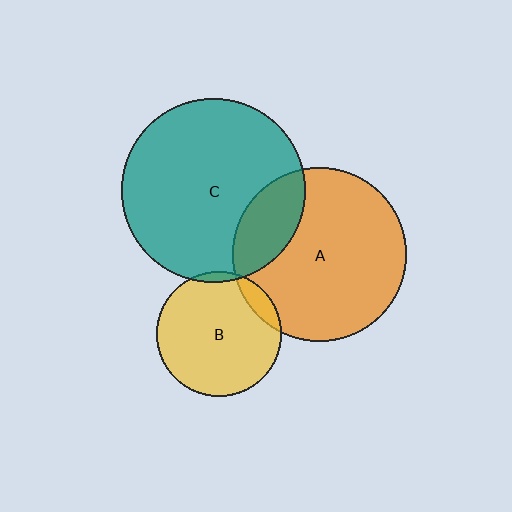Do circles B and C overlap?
Yes.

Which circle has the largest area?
Circle C (teal).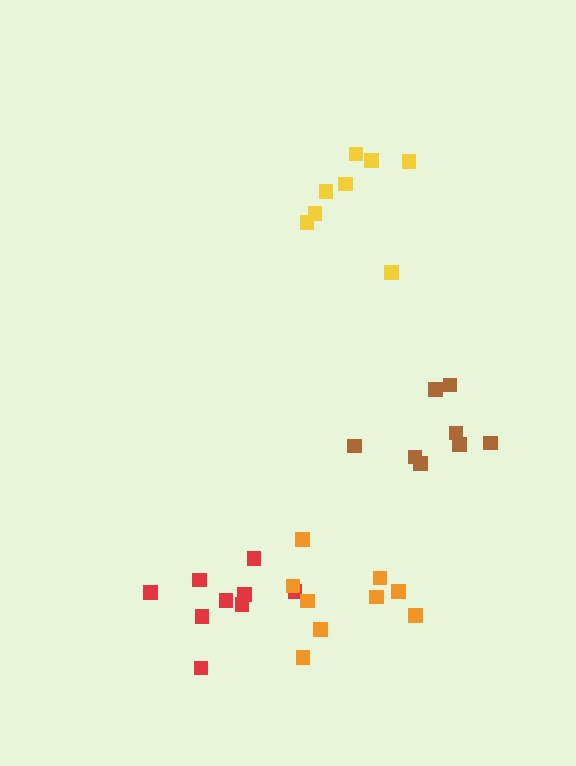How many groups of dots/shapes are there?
There are 4 groups.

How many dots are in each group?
Group 1: 9 dots, Group 2: 8 dots, Group 3: 9 dots, Group 4: 8 dots (34 total).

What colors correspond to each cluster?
The clusters are colored: red, yellow, orange, brown.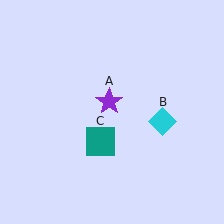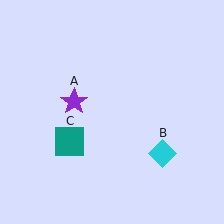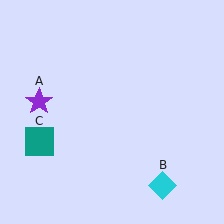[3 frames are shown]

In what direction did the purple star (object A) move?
The purple star (object A) moved left.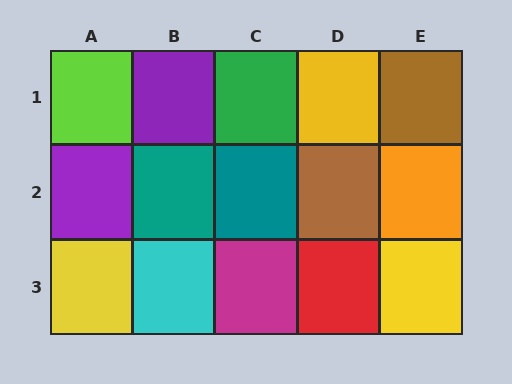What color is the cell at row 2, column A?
Purple.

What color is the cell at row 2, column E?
Orange.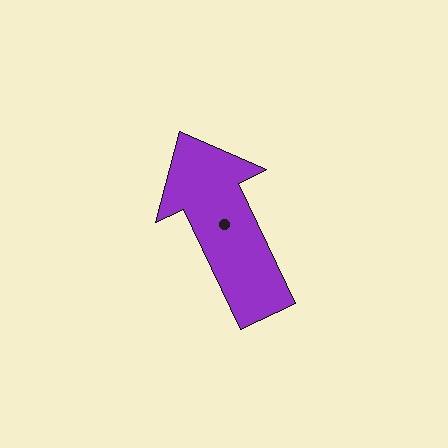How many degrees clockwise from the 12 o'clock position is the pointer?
Approximately 334 degrees.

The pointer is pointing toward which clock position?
Roughly 11 o'clock.